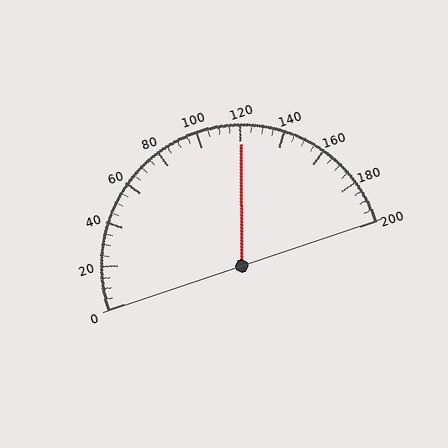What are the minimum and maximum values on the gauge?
The gauge ranges from 0 to 200.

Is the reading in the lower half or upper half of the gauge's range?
The reading is in the upper half of the range (0 to 200).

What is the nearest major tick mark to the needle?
The nearest major tick mark is 120.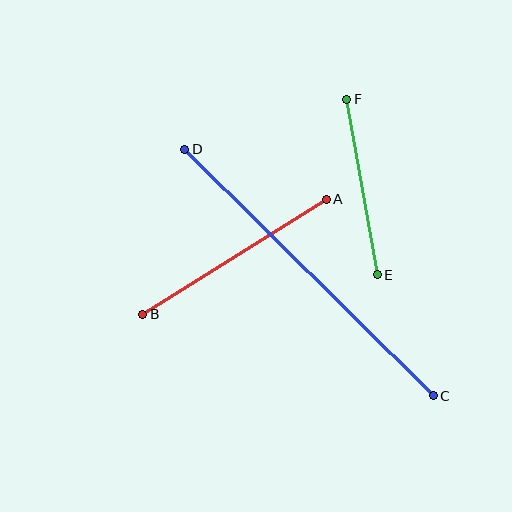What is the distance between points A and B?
The distance is approximately 216 pixels.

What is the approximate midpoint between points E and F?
The midpoint is at approximately (362, 187) pixels.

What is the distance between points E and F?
The distance is approximately 178 pixels.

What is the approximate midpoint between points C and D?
The midpoint is at approximately (309, 272) pixels.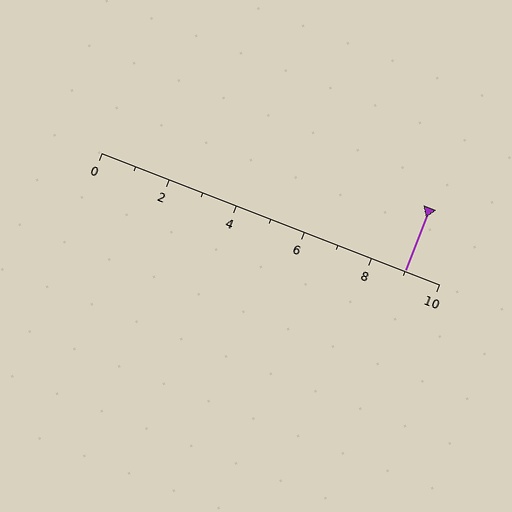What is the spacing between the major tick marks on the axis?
The major ticks are spaced 2 apart.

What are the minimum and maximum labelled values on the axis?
The axis runs from 0 to 10.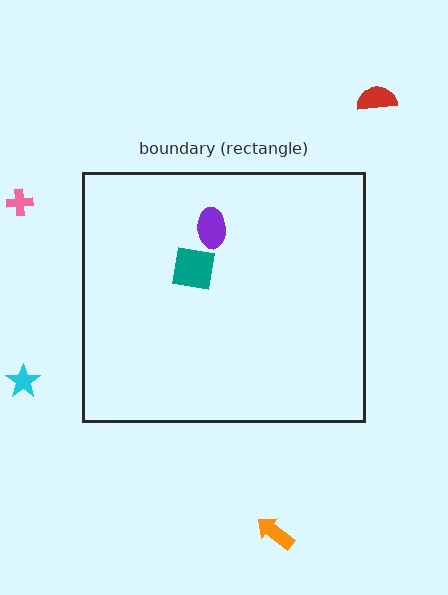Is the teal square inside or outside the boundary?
Inside.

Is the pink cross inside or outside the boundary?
Outside.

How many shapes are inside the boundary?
2 inside, 4 outside.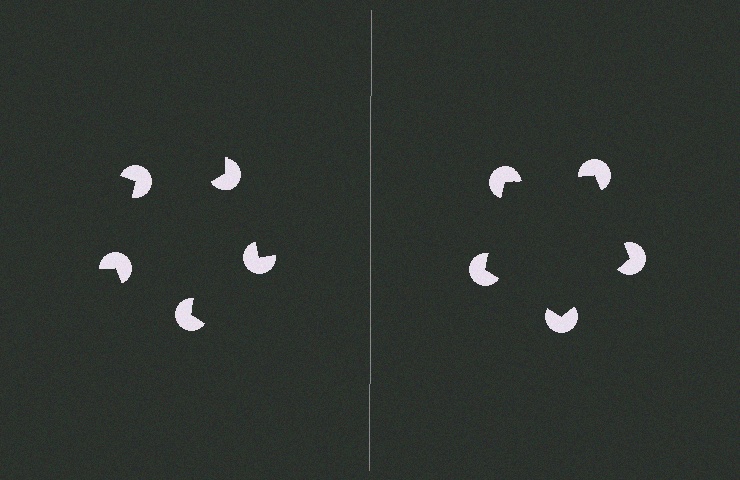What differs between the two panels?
The pac-man discs are positioned identically on both sides; only the wedge orientations differ. On the right they align to a pentagon; on the left they are misaligned.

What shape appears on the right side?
An illusory pentagon.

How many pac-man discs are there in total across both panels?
10 — 5 on each side.